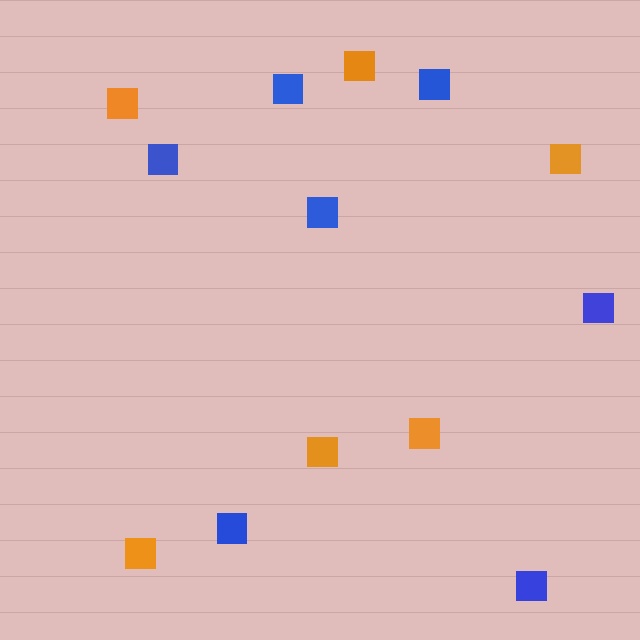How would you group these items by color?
There are 2 groups: one group of orange squares (6) and one group of blue squares (7).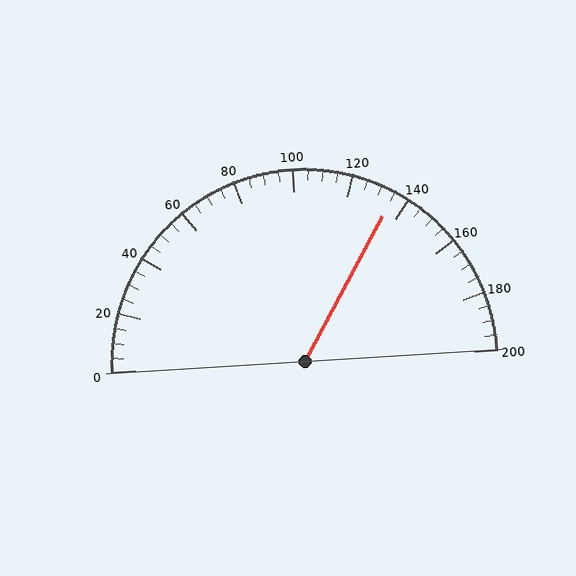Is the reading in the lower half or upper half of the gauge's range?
The reading is in the upper half of the range (0 to 200).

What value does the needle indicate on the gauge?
The needle indicates approximately 135.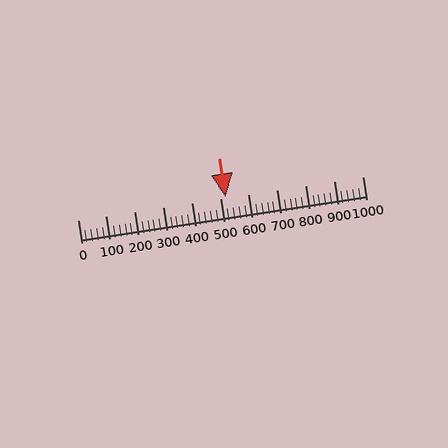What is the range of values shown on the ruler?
The ruler shows values from 0 to 1000.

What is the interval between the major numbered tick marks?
The major tick marks are spaced 100 units apart.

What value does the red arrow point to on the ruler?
The red arrow points to approximately 520.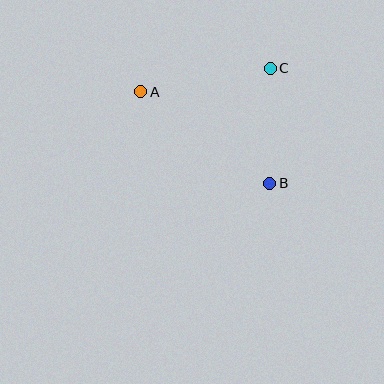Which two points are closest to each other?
Points B and C are closest to each other.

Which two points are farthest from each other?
Points A and B are farthest from each other.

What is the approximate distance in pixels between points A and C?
The distance between A and C is approximately 131 pixels.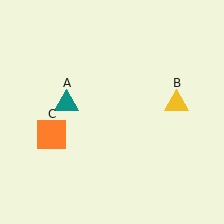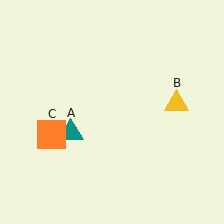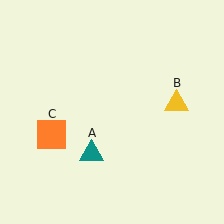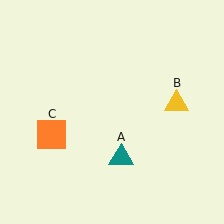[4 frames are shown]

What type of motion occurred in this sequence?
The teal triangle (object A) rotated counterclockwise around the center of the scene.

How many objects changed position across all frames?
1 object changed position: teal triangle (object A).